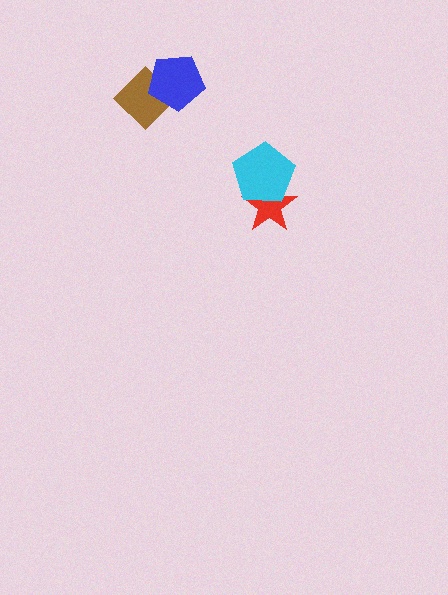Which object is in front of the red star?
The cyan pentagon is in front of the red star.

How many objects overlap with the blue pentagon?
1 object overlaps with the blue pentagon.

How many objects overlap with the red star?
1 object overlaps with the red star.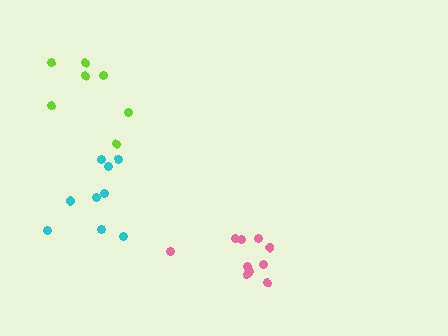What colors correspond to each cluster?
The clusters are colored: cyan, lime, pink.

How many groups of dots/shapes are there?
There are 3 groups.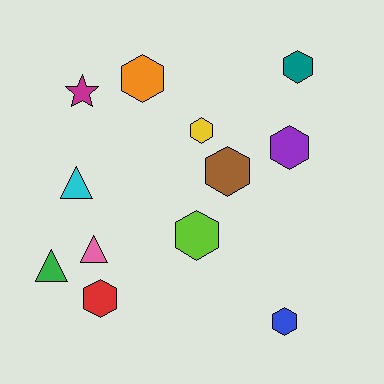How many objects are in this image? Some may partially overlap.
There are 12 objects.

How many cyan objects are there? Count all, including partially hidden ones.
There is 1 cyan object.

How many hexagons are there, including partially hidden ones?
There are 8 hexagons.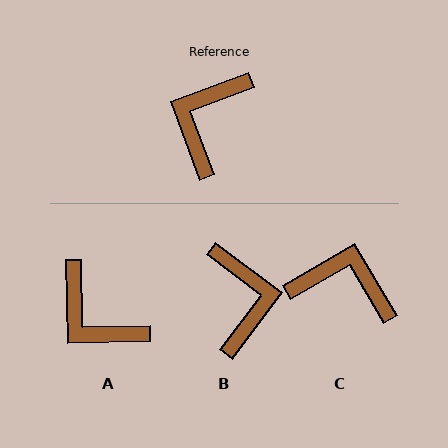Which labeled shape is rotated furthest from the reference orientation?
B, about 147 degrees away.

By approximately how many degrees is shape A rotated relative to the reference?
Approximately 71 degrees counter-clockwise.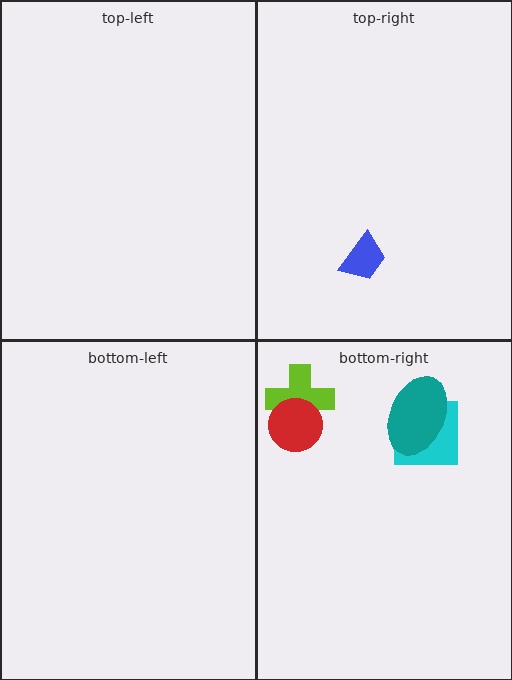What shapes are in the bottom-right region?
The lime cross, the cyan square, the teal ellipse, the red circle.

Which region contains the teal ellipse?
The bottom-right region.